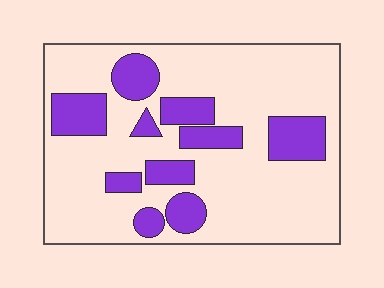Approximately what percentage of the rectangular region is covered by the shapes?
Approximately 25%.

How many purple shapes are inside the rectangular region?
10.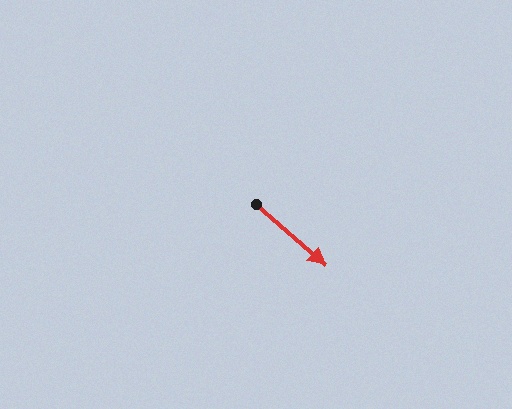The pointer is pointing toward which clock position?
Roughly 4 o'clock.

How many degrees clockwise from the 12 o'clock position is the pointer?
Approximately 131 degrees.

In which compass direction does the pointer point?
Southeast.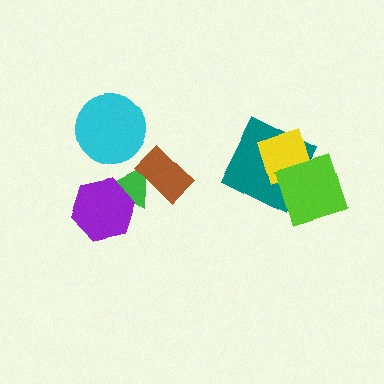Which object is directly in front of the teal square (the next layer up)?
The yellow diamond is directly in front of the teal square.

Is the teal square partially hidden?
Yes, it is partially covered by another shape.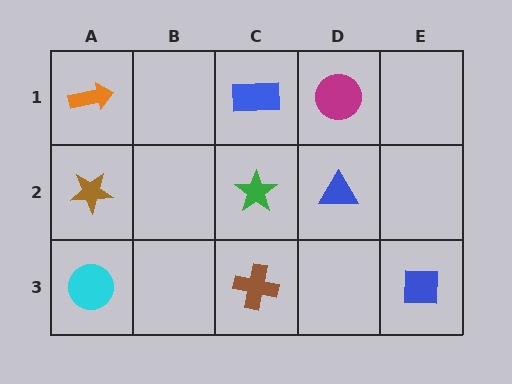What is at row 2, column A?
A brown star.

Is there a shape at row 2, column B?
No, that cell is empty.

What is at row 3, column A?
A cyan circle.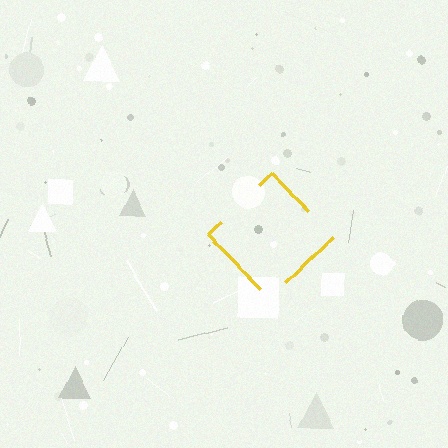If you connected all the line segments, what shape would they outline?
They would outline a diamond.